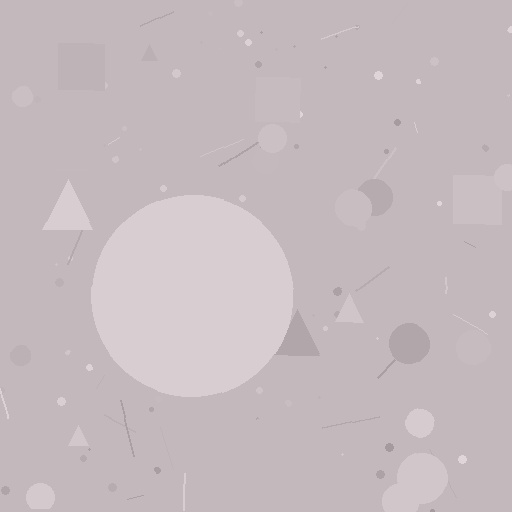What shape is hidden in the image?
A circle is hidden in the image.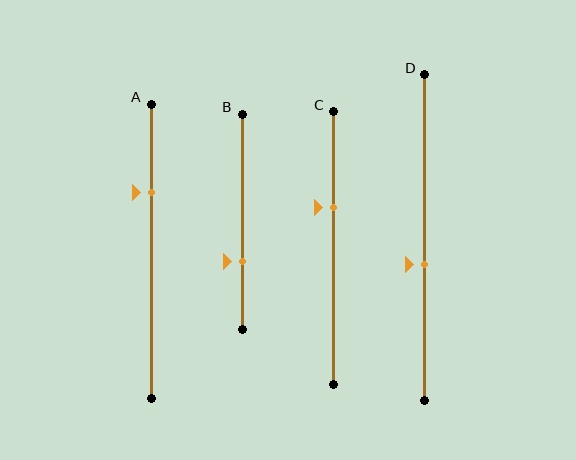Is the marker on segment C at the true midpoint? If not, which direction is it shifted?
No, the marker on segment C is shifted upward by about 15% of the segment length.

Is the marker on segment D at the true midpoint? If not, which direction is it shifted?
No, the marker on segment D is shifted downward by about 8% of the segment length.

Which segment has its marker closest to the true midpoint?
Segment D has its marker closest to the true midpoint.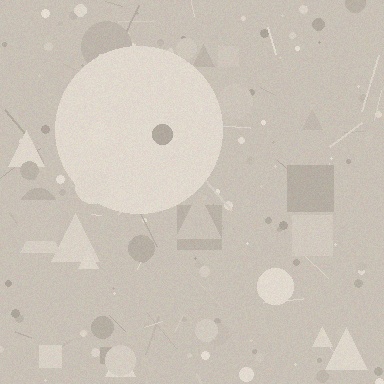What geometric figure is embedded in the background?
A circle is embedded in the background.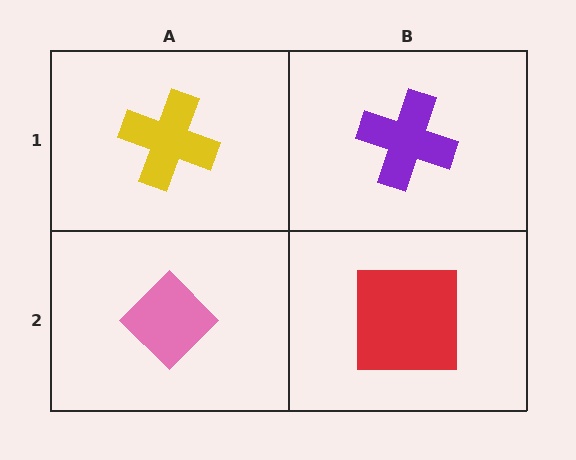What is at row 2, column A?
A pink diamond.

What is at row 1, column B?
A purple cross.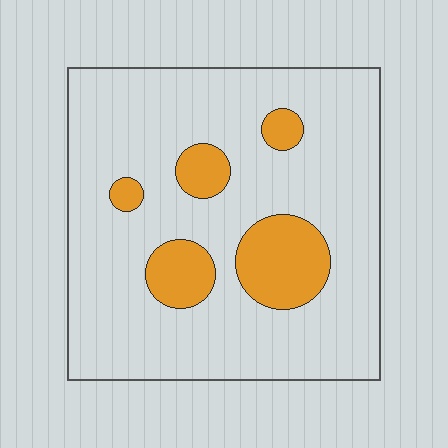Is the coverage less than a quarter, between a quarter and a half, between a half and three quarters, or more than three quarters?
Less than a quarter.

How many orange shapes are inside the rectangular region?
5.